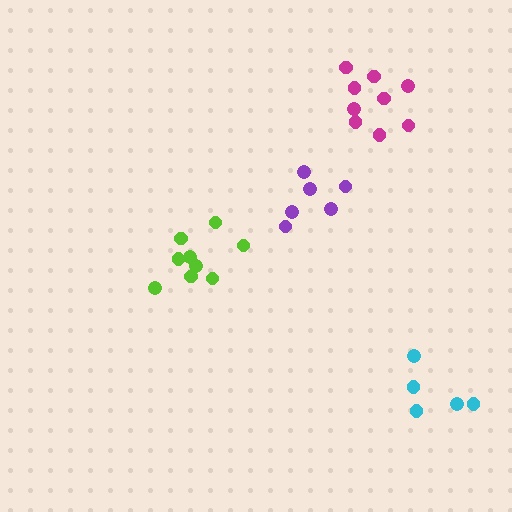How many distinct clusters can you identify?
There are 4 distinct clusters.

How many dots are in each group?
Group 1: 9 dots, Group 2: 9 dots, Group 3: 5 dots, Group 4: 6 dots (29 total).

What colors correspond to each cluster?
The clusters are colored: magenta, lime, cyan, purple.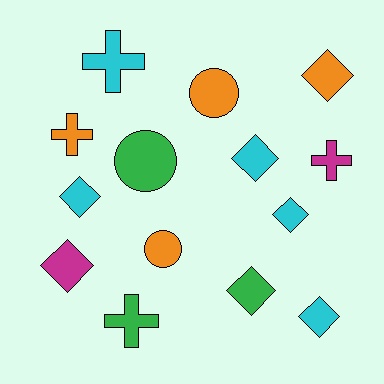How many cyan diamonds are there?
There are 4 cyan diamonds.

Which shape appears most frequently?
Diamond, with 7 objects.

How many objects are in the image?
There are 14 objects.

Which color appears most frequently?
Cyan, with 5 objects.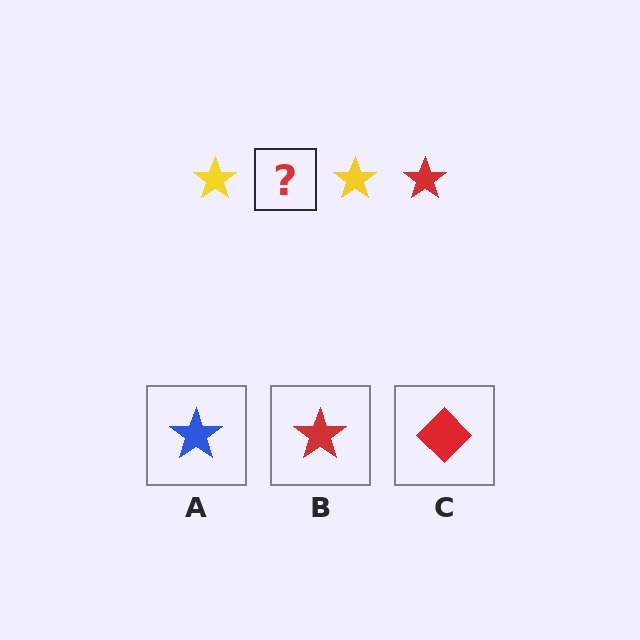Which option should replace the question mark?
Option B.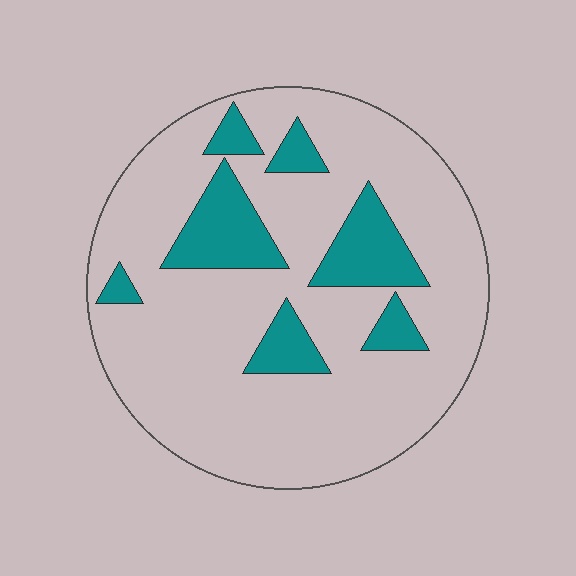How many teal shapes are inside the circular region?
7.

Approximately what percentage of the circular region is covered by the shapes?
Approximately 20%.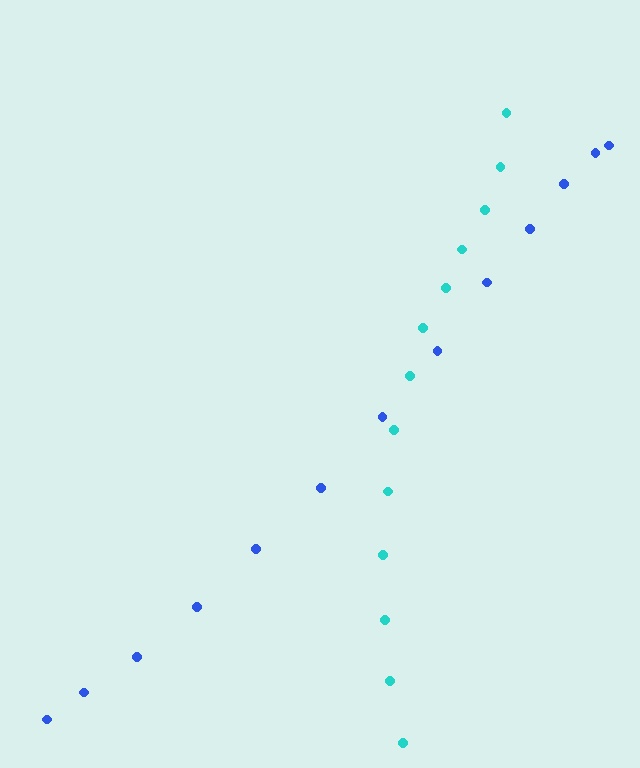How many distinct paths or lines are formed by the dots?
There are 2 distinct paths.